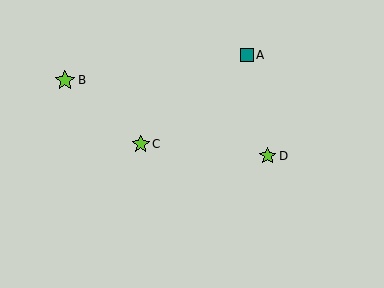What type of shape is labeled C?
Shape C is a lime star.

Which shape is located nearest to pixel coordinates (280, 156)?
The lime star (labeled D) at (268, 156) is nearest to that location.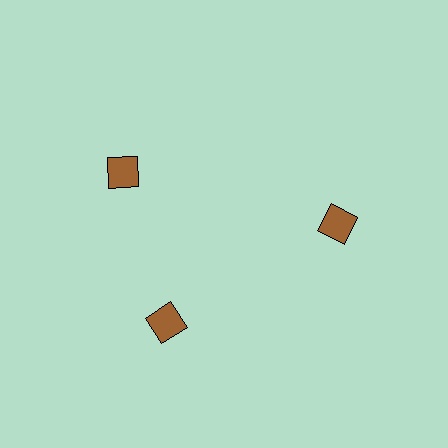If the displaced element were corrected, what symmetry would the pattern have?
It would have 3-fold rotational symmetry — the pattern would map onto itself every 120 degrees.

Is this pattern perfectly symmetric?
No. The 3 brown squares are arranged in a ring, but one element near the 11 o'clock position is rotated out of alignment along the ring, breaking the 3-fold rotational symmetry.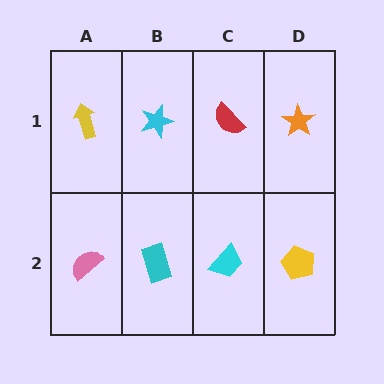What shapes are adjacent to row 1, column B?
A cyan rectangle (row 2, column B), a yellow arrow (row 1, column A), a red semicircle (row 1, column C).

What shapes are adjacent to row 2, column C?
A red semicircle (row 1, column C), a cyan rectangle (row 2, column B), a yellow pentagon (row 2, column D).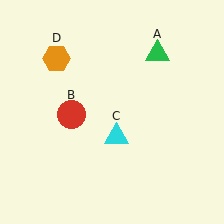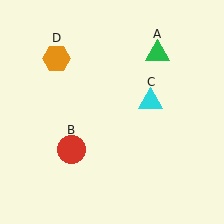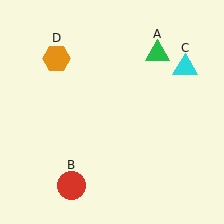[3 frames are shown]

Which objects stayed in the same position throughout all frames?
Green triangle (object A) and orange hexagon (object D) remained stationary.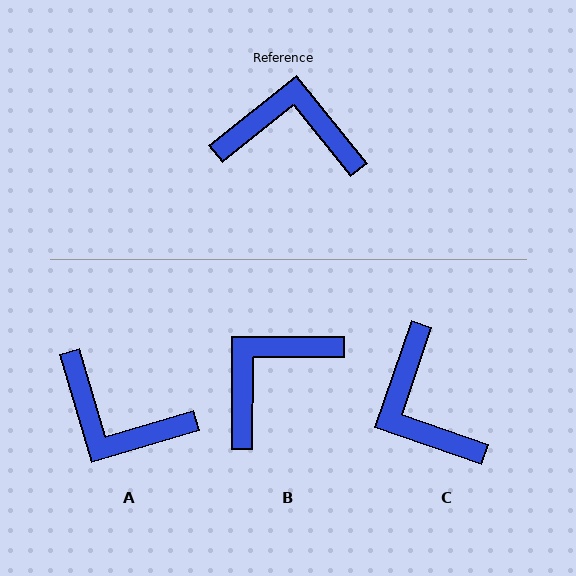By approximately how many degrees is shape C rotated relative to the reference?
Approximately 122 degrees counter-clockwise.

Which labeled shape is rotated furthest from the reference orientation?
A, about 158 degrees away.